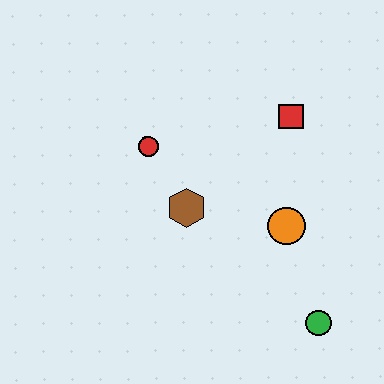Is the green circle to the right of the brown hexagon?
Yes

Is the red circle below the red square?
Yes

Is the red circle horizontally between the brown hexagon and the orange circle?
No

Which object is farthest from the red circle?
The green circle is farthest from the red circle.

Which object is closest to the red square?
The orange circle is closest to the red square.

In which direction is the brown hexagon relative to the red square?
The brown hexagon is to the left of the red square.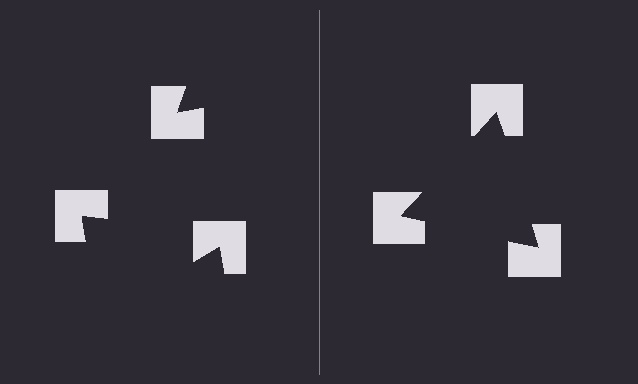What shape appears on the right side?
An illusory triangle.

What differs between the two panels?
The notched squares are positioned identically on both sides; only the wedge orientations differ. On the right they align to a triangle; on the left they are misaligned.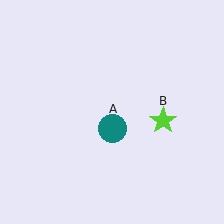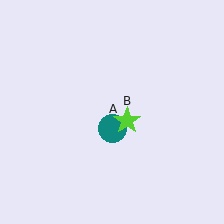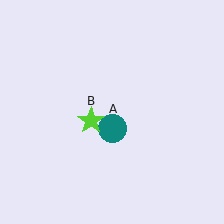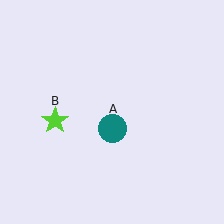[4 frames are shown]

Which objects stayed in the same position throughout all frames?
Teal circle (object A) remained stationary.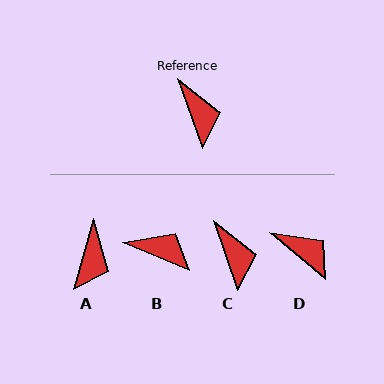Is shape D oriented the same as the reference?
No, it is off by about 30 degrees.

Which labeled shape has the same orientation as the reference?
C.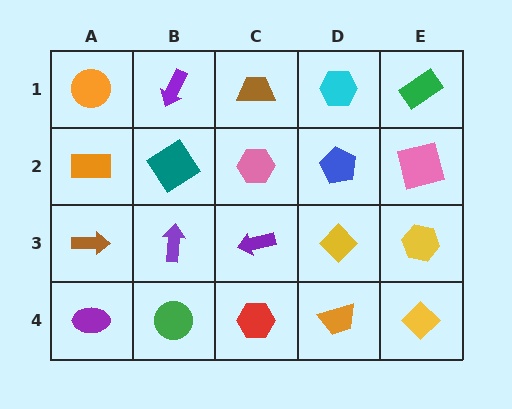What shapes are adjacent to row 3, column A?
An orange rectangle (row 2, column A), a purple ellipse (row 4, column A), a purple arrow (row 3, column B).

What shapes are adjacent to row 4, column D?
A yellow diamond (row 3, column D), a red hexagon (row 4, column C), a yellow diamond (row 4, column E).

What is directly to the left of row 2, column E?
A blue pentagon.